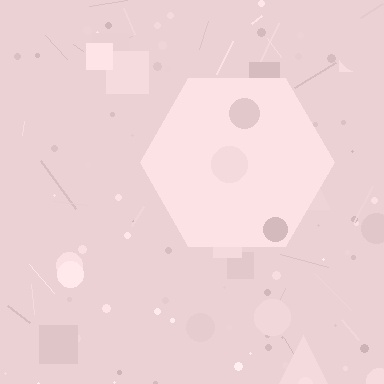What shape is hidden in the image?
A hexagon is hidden in the image.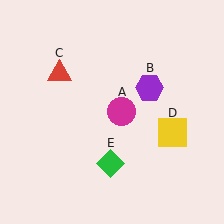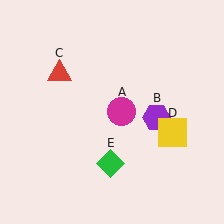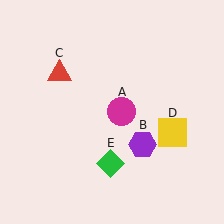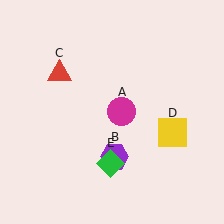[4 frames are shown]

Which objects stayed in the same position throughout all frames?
Magenta circle (object A) and red triangle (object C) and yellow square (object D) and green diamond (object E) remained stationary.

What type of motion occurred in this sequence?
The purple hexagon (object B) rotated clockwise around the center of the scene.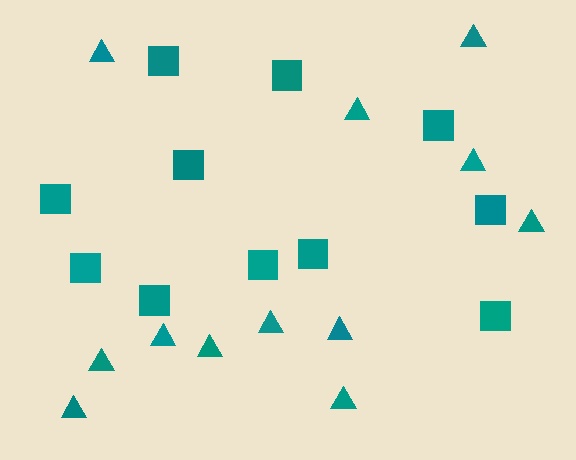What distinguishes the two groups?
There are 2 groups: one group of triangles (12) and one group of squares (11).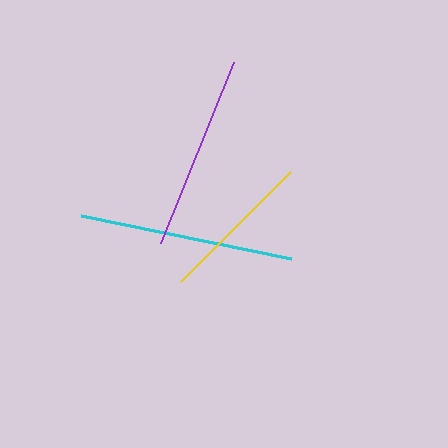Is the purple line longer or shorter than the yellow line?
The purple line is longer than the yellow line.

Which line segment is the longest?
The cyan line is the longest at approximately 214 pixels.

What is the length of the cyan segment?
The cyan segment is approximately 214 pixels long.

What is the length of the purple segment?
The purple segment is approximately 196 pixels long.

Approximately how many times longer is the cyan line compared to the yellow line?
The cyan line is approximately 1.4 times the length of the yellow line.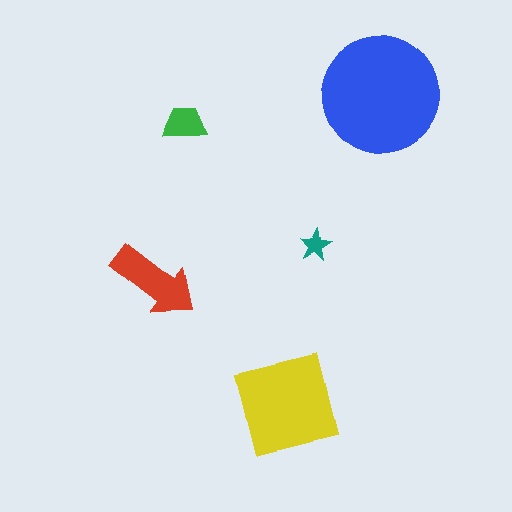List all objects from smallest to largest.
The teal star, the green trapezoid, the red arrow, the yellow square, the blue circle.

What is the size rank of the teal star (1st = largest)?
5th.